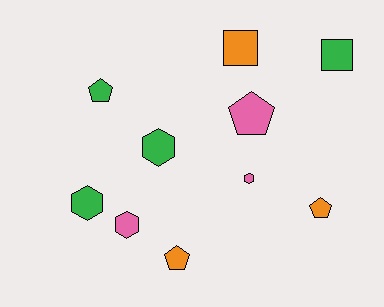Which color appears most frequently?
Green, with 4 objects.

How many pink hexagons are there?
There are 2 pink hexagons.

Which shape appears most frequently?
Hexagon, with 4 objects.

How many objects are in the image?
There are 10 objects.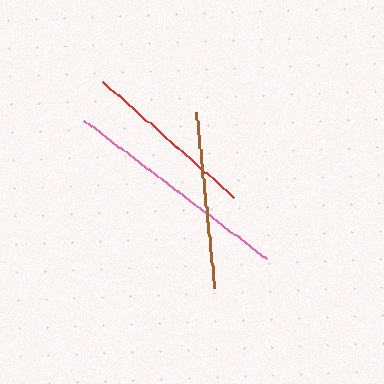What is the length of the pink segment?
The pink segment is approximately 230 pixels long.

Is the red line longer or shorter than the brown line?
The brown line is longer than the red line.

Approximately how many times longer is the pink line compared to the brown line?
The pink line is approximately 1.3 times the length of the brown line.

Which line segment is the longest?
The pink line is the longest at approximately 230 pixels.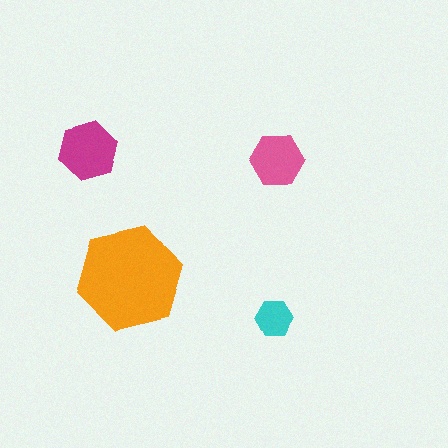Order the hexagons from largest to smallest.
the orange one, the magenta one, the pink one, the cyan one.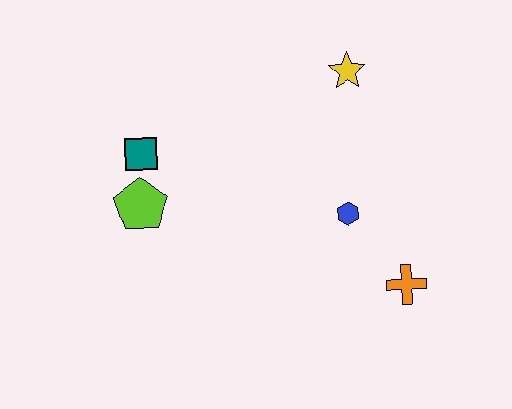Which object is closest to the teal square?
The lime pentagon is closest to the teal square.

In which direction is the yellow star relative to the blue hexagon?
The yellow star is above the blue hexagon.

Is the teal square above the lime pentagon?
Yes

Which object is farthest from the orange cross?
The teal square is farthest from the orange cross.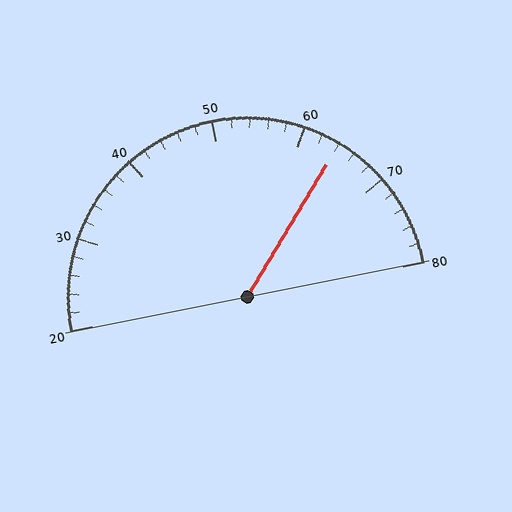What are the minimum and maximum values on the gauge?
The gauge ranges from 20 to 80.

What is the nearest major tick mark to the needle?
The nearest major tick mark is 60.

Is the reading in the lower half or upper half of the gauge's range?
The reading is in the upper half of the range (20 to 80).